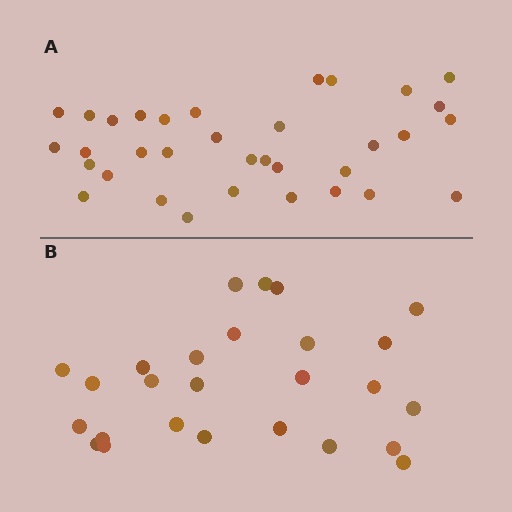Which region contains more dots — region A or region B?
Region A (the top region) has more dots.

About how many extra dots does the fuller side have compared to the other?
Region A has roughly 8 or so more dots than region B.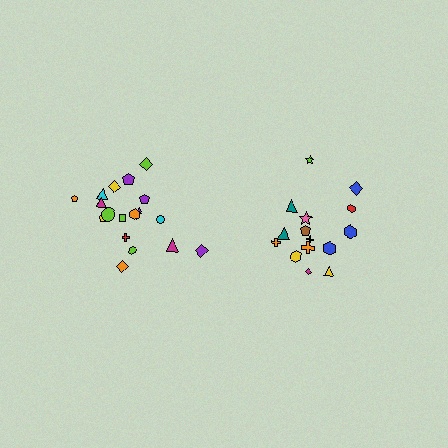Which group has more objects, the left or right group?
The left group.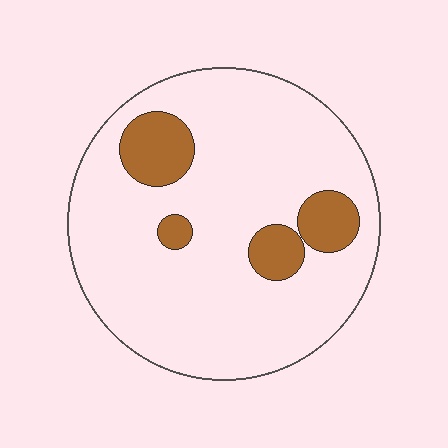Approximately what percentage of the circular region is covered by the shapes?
Approximately 15%.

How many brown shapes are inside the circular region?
4.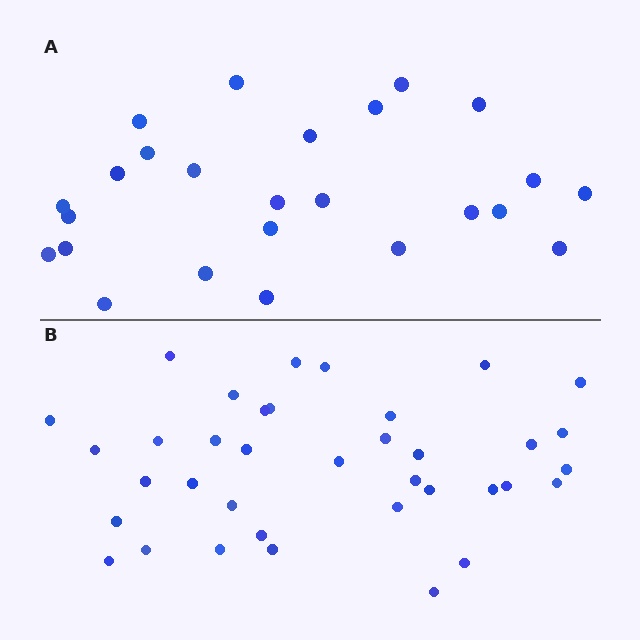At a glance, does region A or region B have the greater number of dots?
Region B (the bottom region) has more dots.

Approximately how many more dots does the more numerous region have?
Region B has roughly 12 or so more dots than region A.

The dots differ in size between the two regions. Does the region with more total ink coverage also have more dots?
No. Region A has more total ink coverage because its dots are larger, but region B actually contains more individual dots. Total area can be misleading — the number of items is what matters here.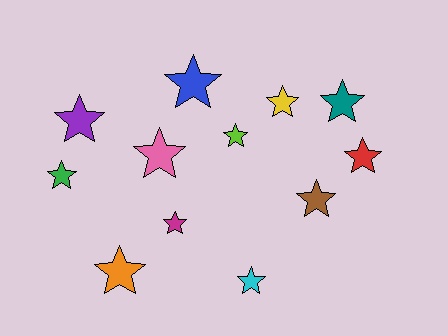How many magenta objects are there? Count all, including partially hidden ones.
There is 1 magenta object.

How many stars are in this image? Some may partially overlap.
There are 12 stars.